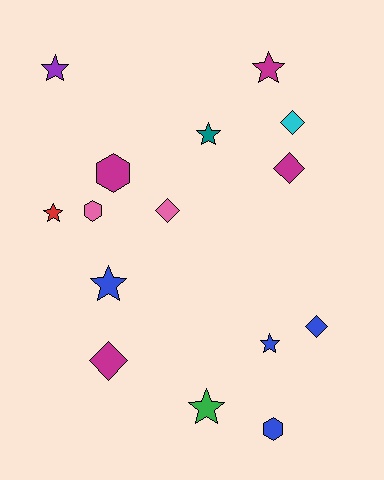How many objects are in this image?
There are 15 objects.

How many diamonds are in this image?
There are 5 diamonds.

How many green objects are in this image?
There is 1 green object.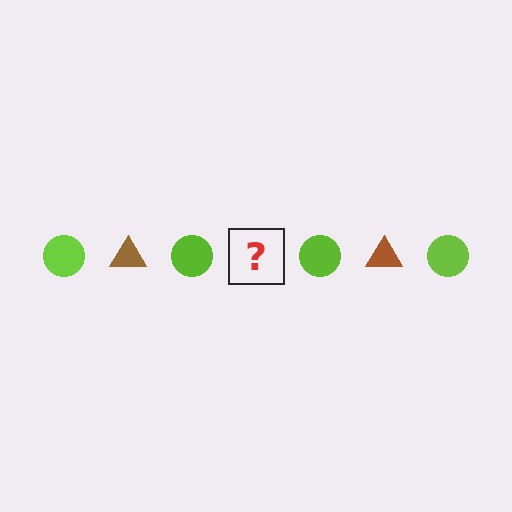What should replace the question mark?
The question mark should be replaced with a brown triangle.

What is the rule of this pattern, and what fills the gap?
The rule is that the pattern alternates between lime circle and brown triangle. The gap should be filled with a brown triangle.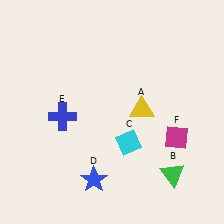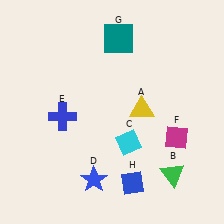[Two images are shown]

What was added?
A teal square (G), a blue diamond (H) were added in Image 2.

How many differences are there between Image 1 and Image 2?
There are 2 differences between the two images.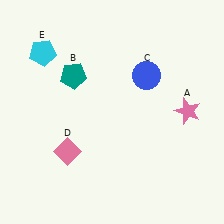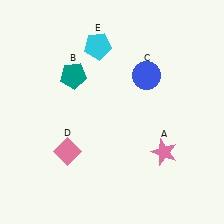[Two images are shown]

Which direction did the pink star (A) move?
The pink star (A) moved down.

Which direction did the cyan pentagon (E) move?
The cyan pentagon (E) moved right.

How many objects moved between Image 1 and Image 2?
2 objects moved between the two images.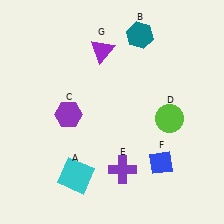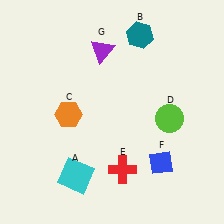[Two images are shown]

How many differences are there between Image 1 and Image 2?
There are 2 differences between the two images.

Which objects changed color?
C changed from purple to orange. E changed from purple to red.